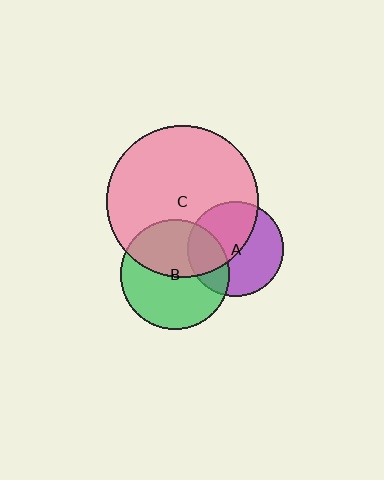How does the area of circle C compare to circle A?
Approximately 2.5 times.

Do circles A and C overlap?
Yes.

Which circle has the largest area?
Circle C (pink).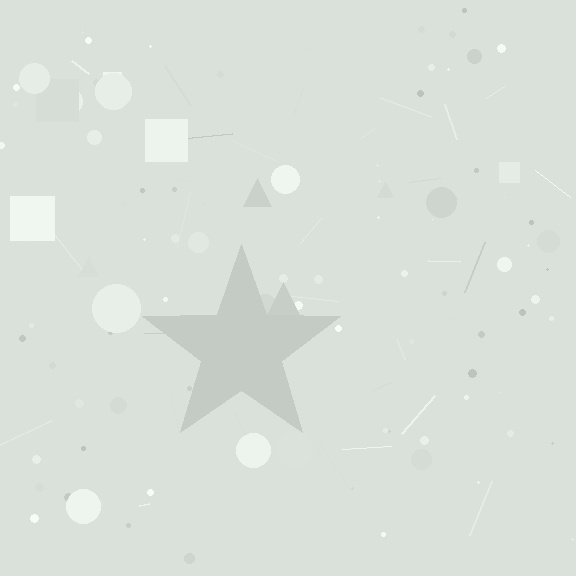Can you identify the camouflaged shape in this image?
The camouflaged shape is a star.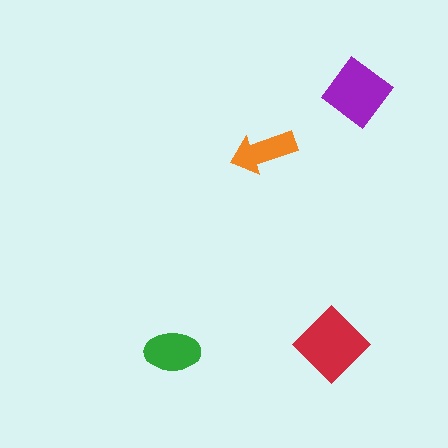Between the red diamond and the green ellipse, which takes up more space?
The red diamond.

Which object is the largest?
The red diamond.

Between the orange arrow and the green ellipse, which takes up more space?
The green ellipse.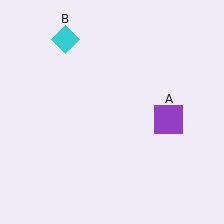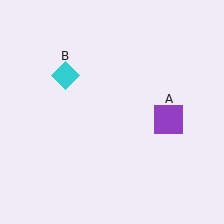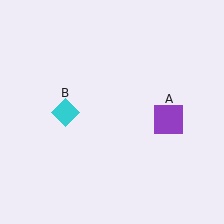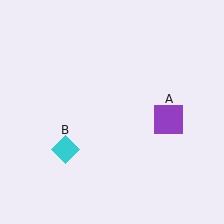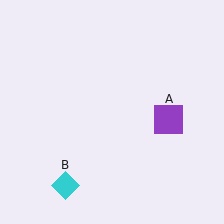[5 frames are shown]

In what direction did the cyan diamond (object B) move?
The cyan diamond (object B) moved down.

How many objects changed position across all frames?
1 object changed position: cyan diamond (object B).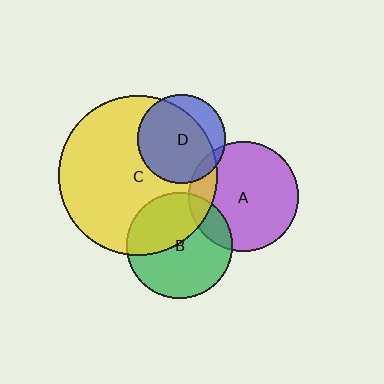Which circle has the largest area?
Circle C (yellow).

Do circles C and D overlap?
Yes.